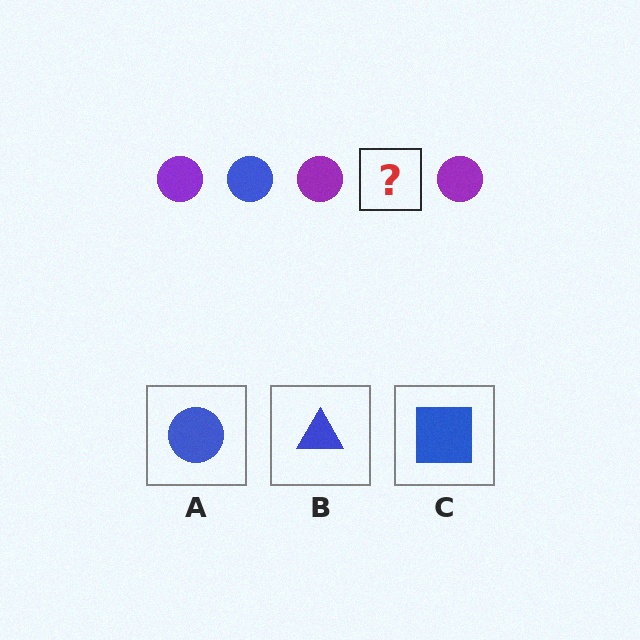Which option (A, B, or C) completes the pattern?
A.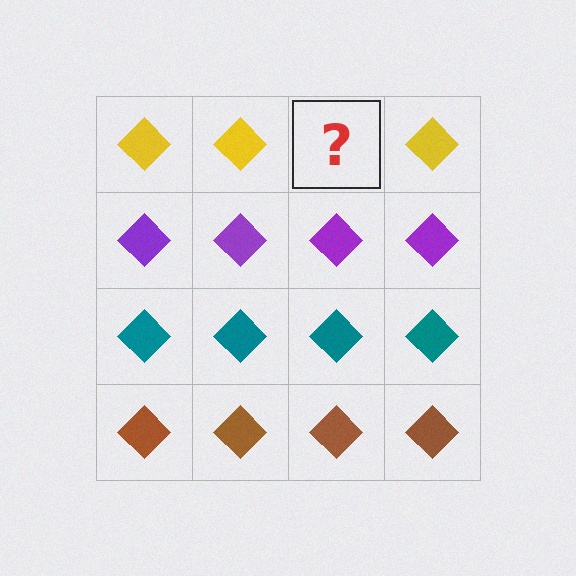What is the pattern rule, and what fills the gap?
The rule is that each row has a consistent color. The gap should be filled with a yellow diamond.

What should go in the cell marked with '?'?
The missing cell should contain a yellow diamond.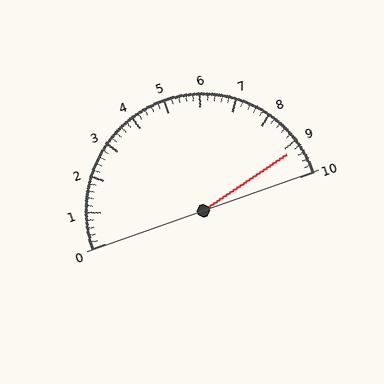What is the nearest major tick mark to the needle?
The nearest major tick mark is 9.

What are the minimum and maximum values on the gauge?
The gauge ranges from 0 to 10.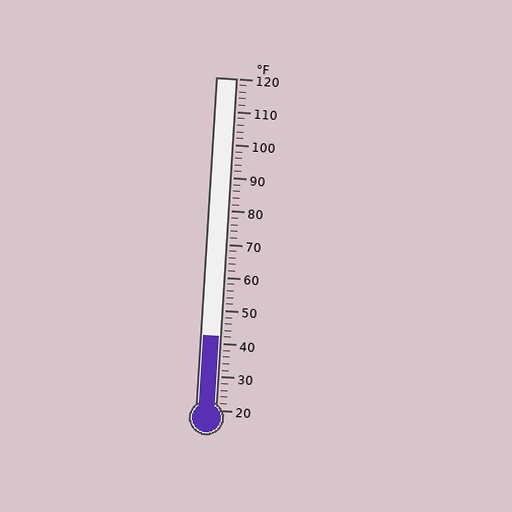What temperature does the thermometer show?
The thermometer shows approximately 42°F.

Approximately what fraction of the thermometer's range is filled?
The thermometer is filled to approximately 20% of its range.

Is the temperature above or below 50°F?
The temperature is below 50°F.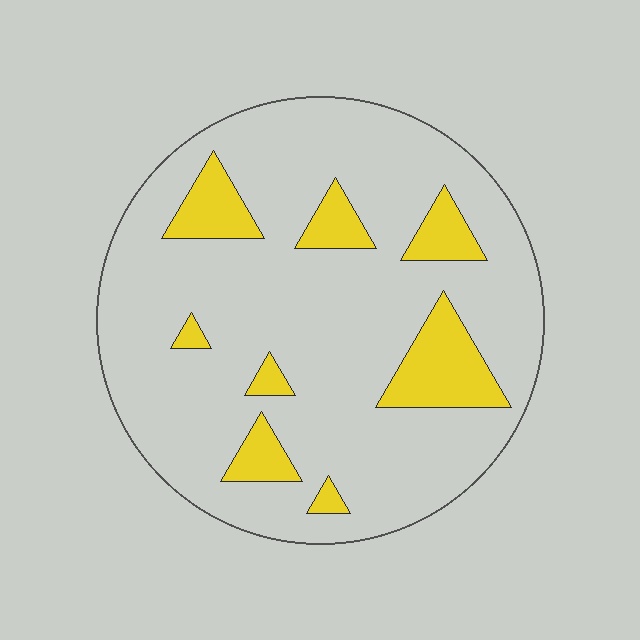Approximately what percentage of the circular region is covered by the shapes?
Approximately 15%.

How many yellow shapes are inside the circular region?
8.